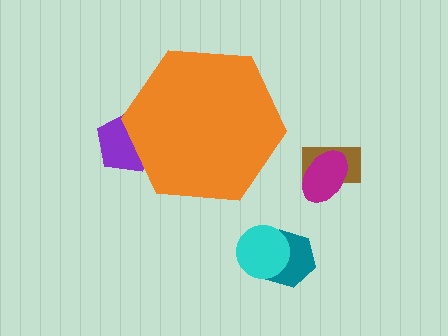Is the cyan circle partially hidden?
No, the cyan circle is fully visible.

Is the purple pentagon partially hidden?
Yes, the purple pentagon is partially hidden behind the orange hexagon.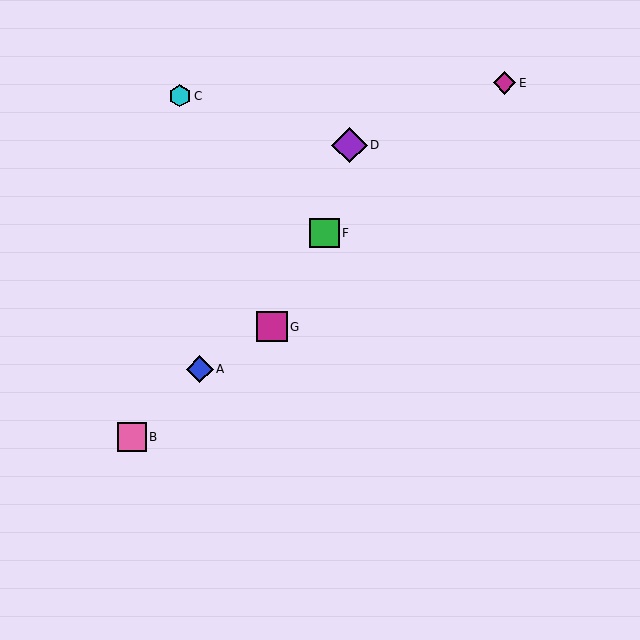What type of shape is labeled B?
Shape B is a pink square.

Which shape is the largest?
The purple diamond (labeled D) is the largest.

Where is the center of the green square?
The center of the green square is at (325, 233).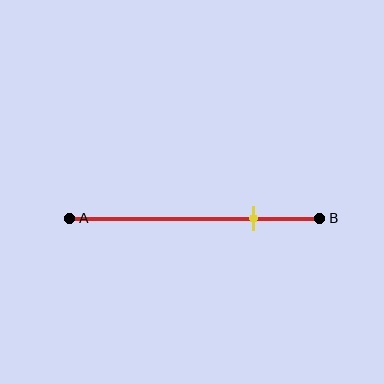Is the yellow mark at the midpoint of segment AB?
No, the mark is at about 75% from A, not at the 50% midpoint.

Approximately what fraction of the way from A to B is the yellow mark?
The yellow mark is approximately 75% of the way from A to B.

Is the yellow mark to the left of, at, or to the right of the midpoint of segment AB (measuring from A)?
The yellow mark is to the right of the midpoint of segment AB.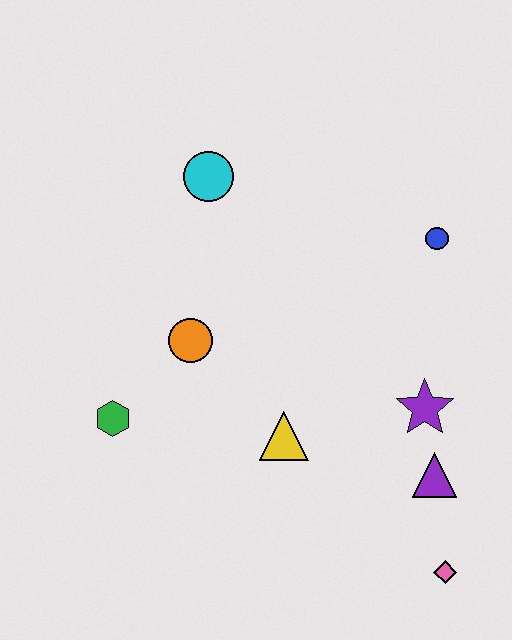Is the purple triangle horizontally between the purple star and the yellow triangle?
No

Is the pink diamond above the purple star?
No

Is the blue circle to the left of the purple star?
No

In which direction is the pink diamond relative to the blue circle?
The pink diamond is below the blue circle.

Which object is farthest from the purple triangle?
The cyan circle is farthest from the purple triangle.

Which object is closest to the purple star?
The purple triangle is closest to the purple star.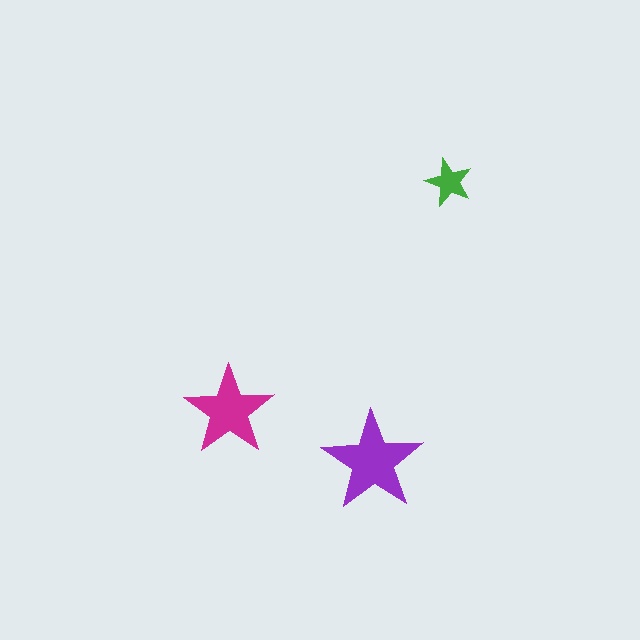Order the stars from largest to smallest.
the purple one, the magenta one, the green one.